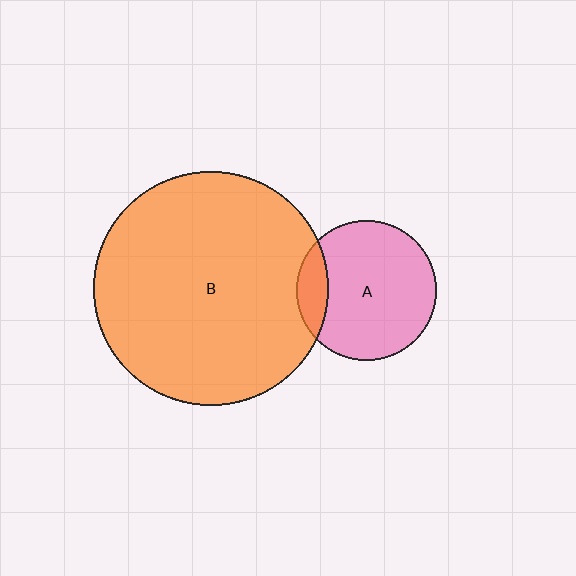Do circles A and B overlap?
Yes.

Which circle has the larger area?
Circle B (orange).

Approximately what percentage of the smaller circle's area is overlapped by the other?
Approximately 15%.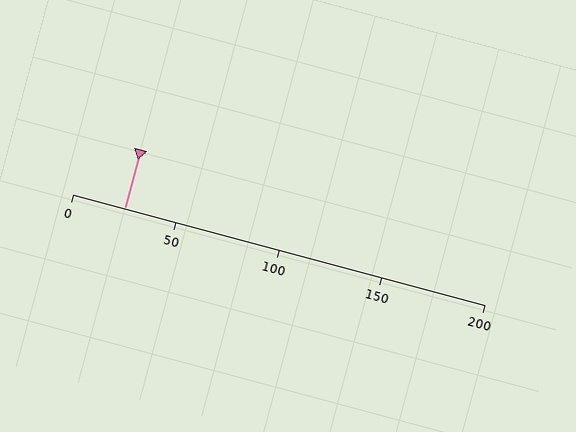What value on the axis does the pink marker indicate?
The marker indicates approximately 25.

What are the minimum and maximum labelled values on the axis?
The axis runs from 0 to 200.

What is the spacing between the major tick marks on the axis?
The major ticks are spaced 50 apart.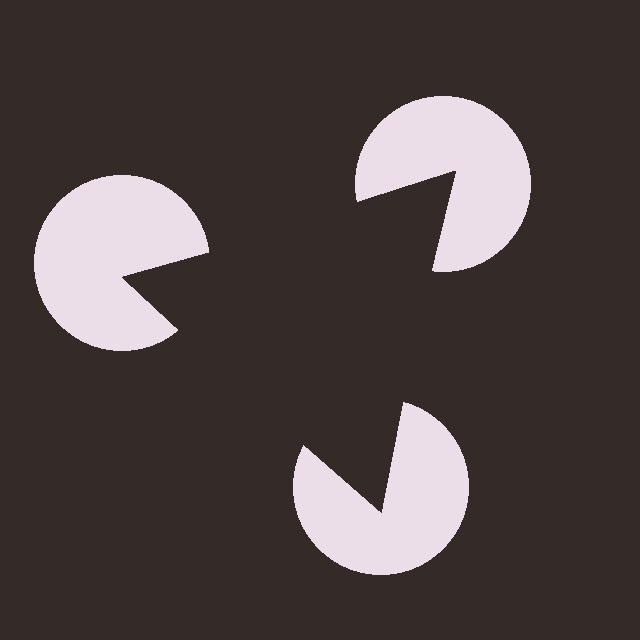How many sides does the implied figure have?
3 sides.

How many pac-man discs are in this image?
There are 3 — one at each vertex of the illusory triangle.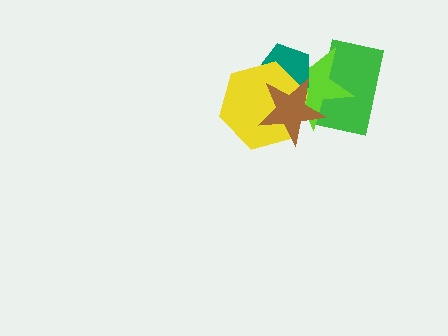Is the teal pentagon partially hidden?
Yes, it is partially covered by another shape.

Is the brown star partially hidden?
No, no other shape covers it.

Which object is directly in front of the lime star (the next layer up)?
The teal pentagon is directly in front of the lime star.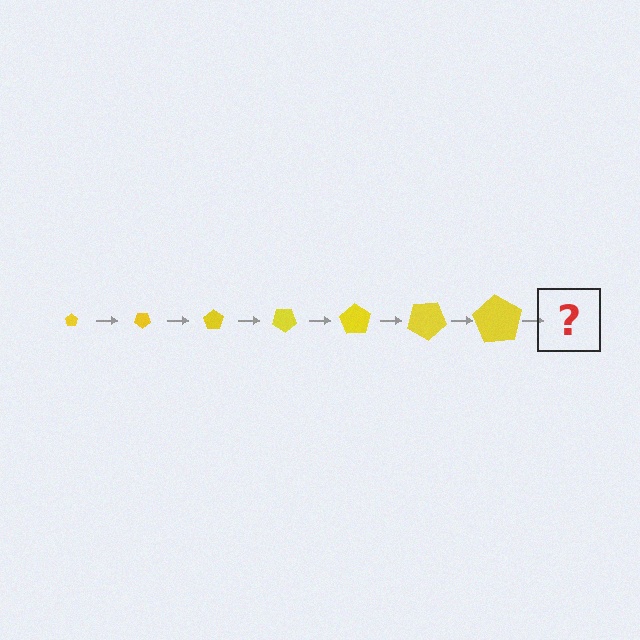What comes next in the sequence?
The next element should be a pentagon, larger than the previous one and rotated 245 degrees from the start.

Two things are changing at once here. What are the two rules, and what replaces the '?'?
The two rules are that the pentagon grows larger each step and it rotates 35 degrees each step. The '?' should be a pentagon, larger than the previous one and rotated 245 degrees from the start.